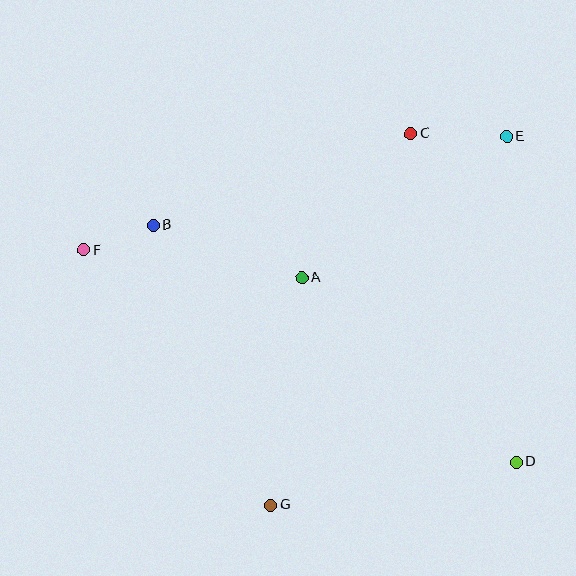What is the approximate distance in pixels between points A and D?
The distance between A and D is approximately 283 pixels.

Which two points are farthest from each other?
Points D and F are farthest from each other.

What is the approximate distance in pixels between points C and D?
The distance between C and D is approximately 345 pixels.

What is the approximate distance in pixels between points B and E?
The distance between B and E is approximately 364 pixels.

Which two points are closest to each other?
Points B and F are closest to each other.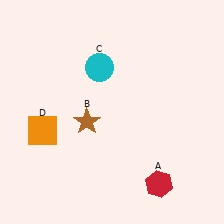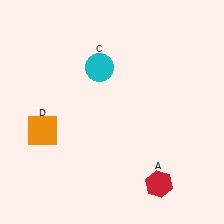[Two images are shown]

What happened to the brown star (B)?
The brown star (B) was removed in Image 2. It was in the bottom-left area of Image 1.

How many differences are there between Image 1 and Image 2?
There is 1 difference between the two images.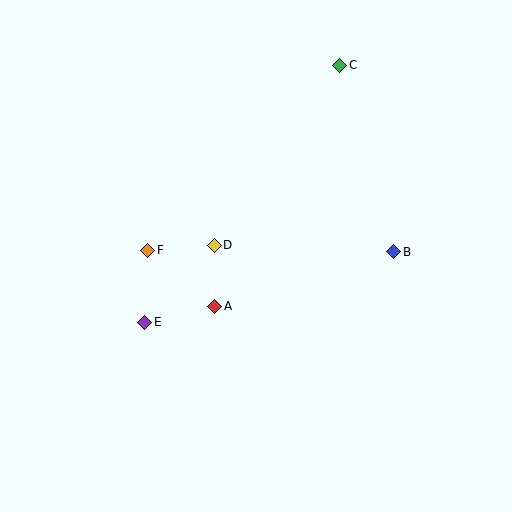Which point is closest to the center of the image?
Point D at (214, 245) is closest to the center.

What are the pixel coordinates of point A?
Point A is at (215, 306).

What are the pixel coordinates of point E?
Point E is at (145, 322).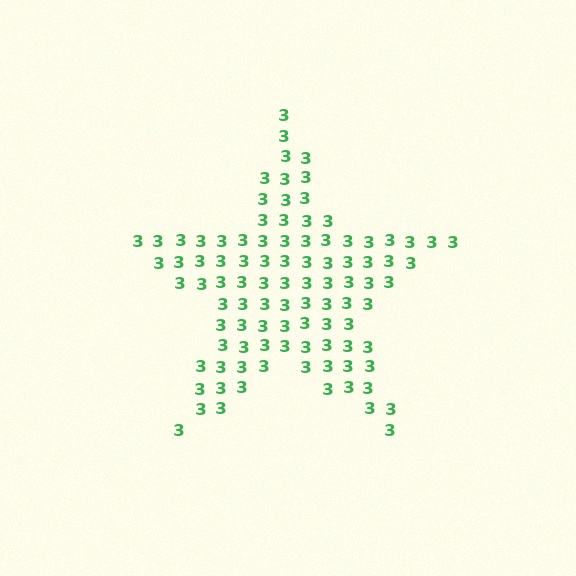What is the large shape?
The large shape is a star.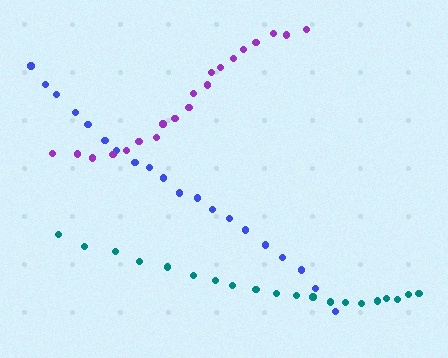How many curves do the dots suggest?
There are 3 distinct paths.